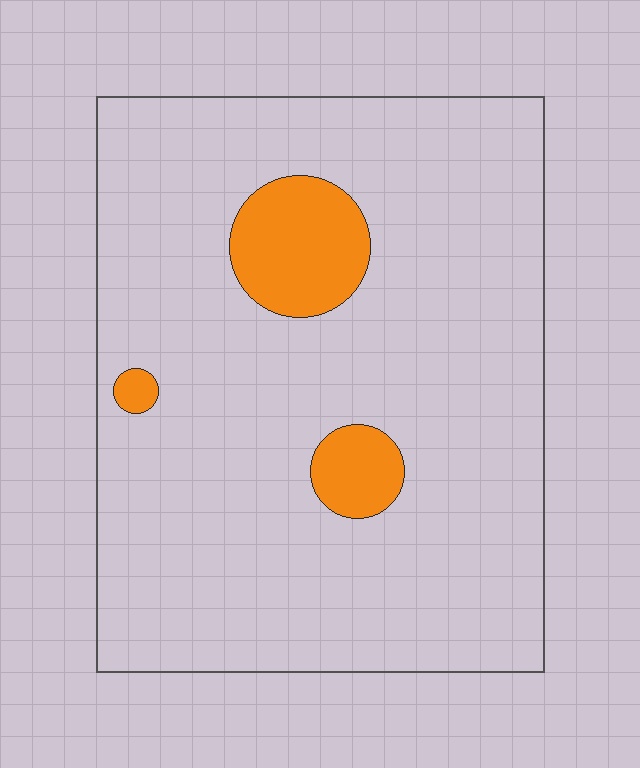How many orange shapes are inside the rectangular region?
3.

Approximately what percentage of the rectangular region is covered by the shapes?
Approximately 10%.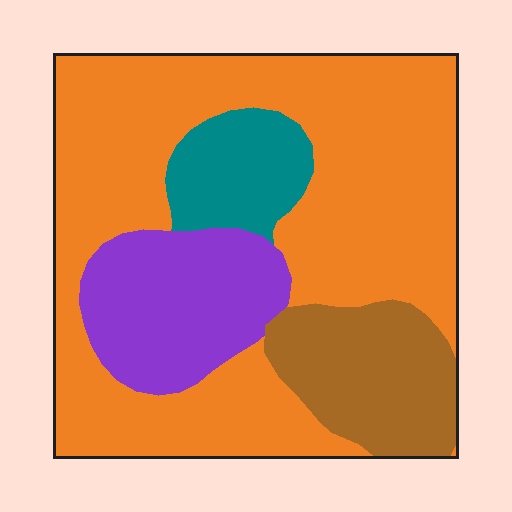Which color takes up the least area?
Teal, at roughly 10%.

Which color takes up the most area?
Orange, at roughly 60%.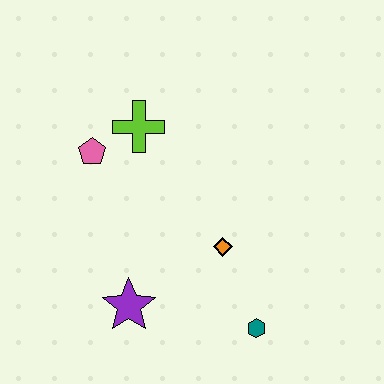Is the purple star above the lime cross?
No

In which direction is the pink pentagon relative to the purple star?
The pink pentagon is above the purple star.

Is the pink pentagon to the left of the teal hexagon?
Yes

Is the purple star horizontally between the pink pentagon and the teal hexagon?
Yes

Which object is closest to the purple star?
The orange diamond is closest to the purple star.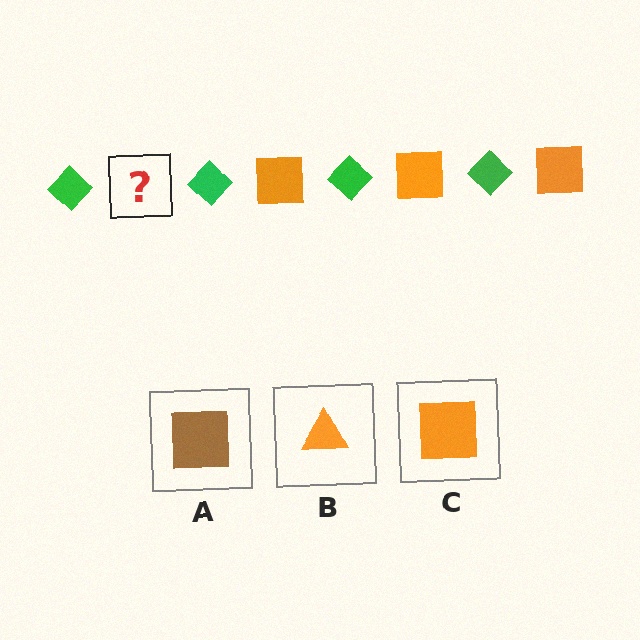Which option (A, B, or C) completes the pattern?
C.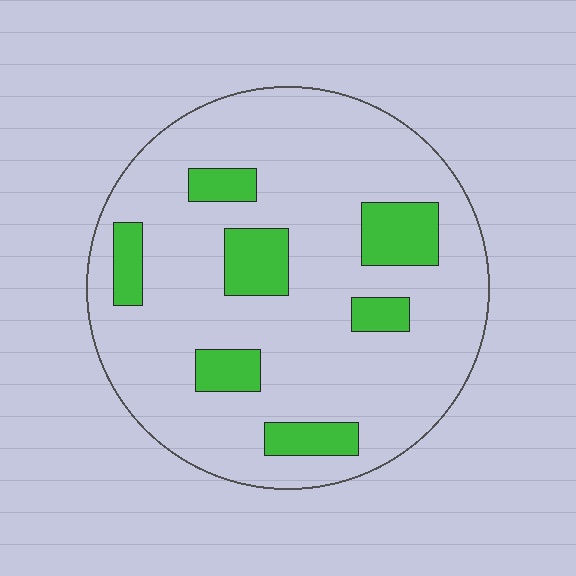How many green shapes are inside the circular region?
7.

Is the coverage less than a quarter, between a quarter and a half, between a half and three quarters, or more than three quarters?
Less than a quarter.